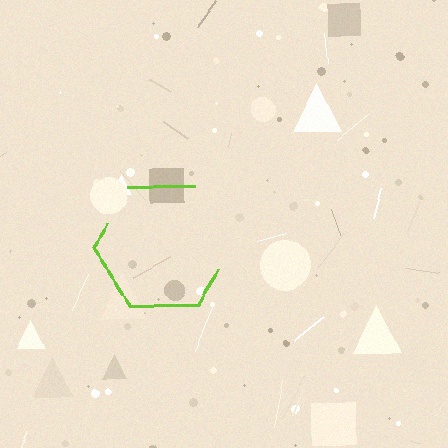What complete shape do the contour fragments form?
The contour fragments form a hexagon.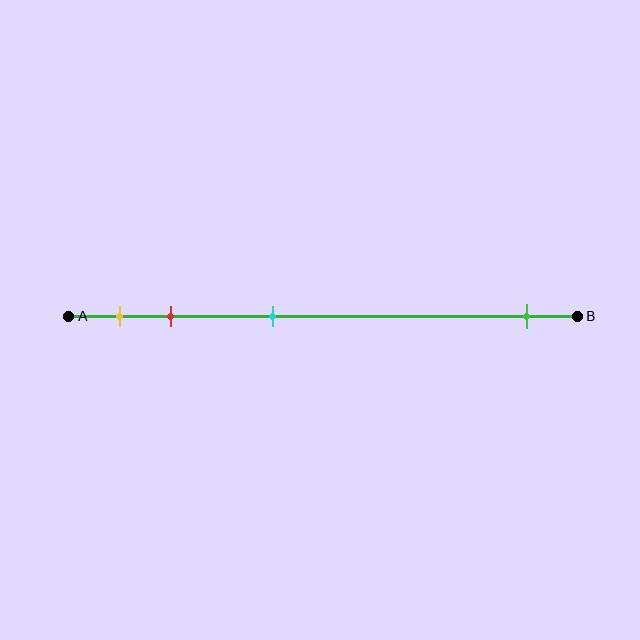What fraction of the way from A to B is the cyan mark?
The cyan mark is approximately 40% (0.4) of the way from A to B.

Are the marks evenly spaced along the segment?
No, the marks are not evenly spaced.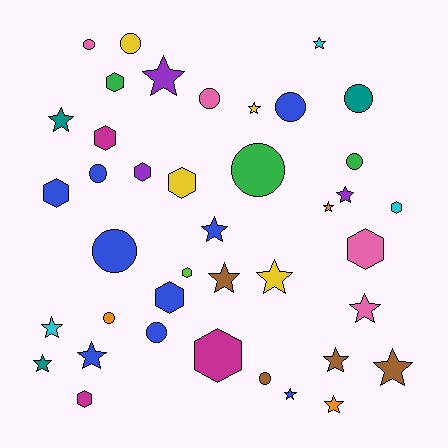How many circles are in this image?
There are 12 circles.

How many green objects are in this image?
There are 3 green objects.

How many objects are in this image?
There are 40 objects.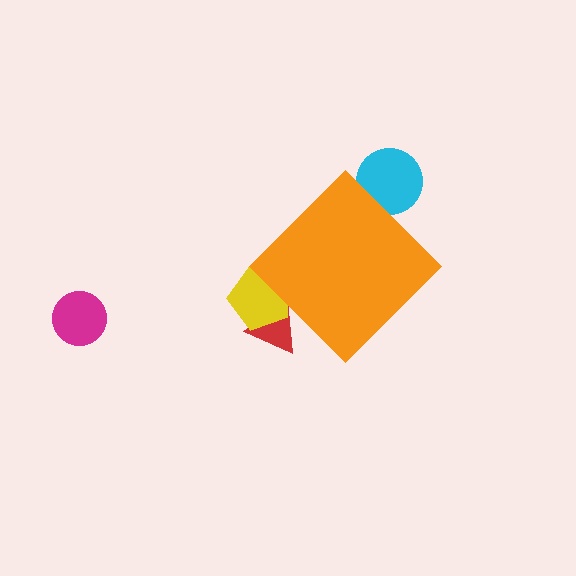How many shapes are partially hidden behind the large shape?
3 shapes are partially hidden.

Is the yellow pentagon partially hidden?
Yes, the yellow pentagon is partially hidden behind the orange diamond.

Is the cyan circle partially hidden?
Yes, the cyan circle is partially hidden behind the orange diamond.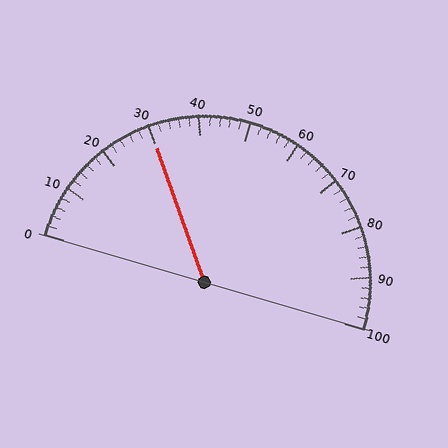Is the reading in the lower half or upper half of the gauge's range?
The reading is in the lower half of the range (0 to 100).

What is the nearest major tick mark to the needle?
The nearest major tick mark is 30.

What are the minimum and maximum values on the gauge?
The gauge ranges from 0 to 100.